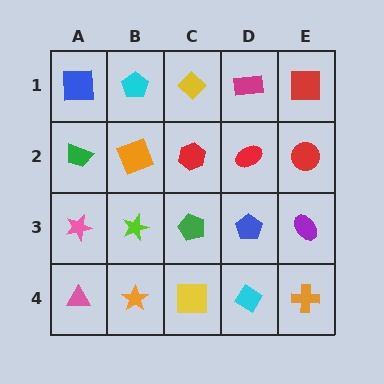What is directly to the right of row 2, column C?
A red ellipse.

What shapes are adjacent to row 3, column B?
An orange square (row 2, column B), an orange star (row 4, column B), a pink star (row 3, column A), a green pentagon (row 3, column C).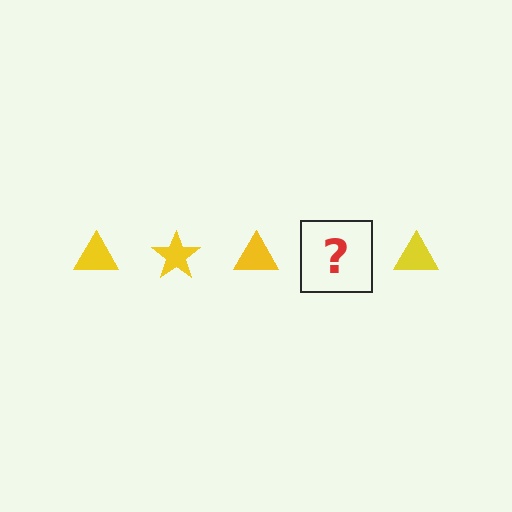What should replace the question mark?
The question mark should be replaced with a yellow star.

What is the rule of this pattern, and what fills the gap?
The rule is that the pattern cycles through triangle, star shapes in yellow. The gap should be filled with a yellow star.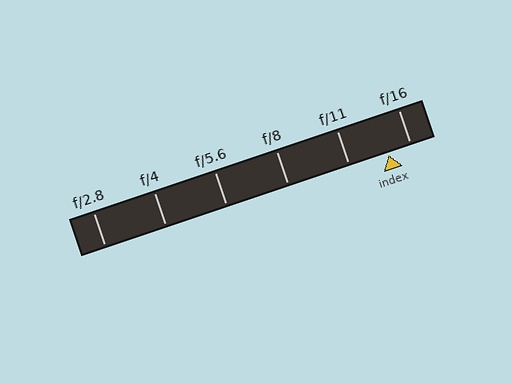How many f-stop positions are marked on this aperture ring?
There are 6 f-stop positions marked.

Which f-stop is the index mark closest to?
The index mark is closest to f/16.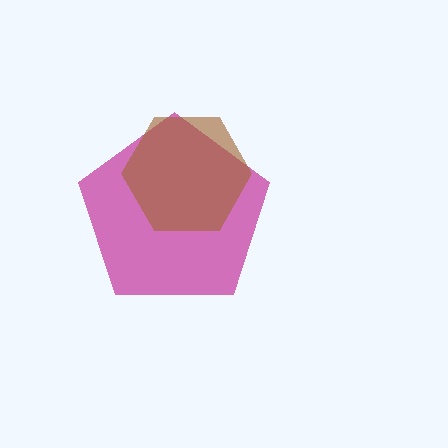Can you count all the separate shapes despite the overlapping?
Yes, there are 2 separate shapes.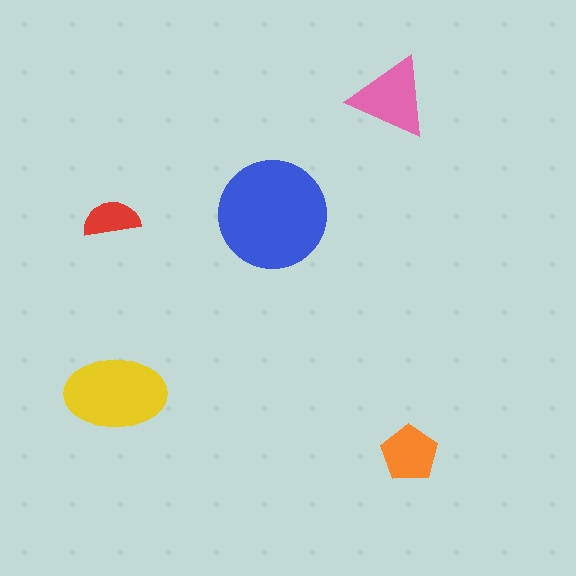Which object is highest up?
The pink triangle is topmost.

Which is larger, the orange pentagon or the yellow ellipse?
The yellow ellipse.